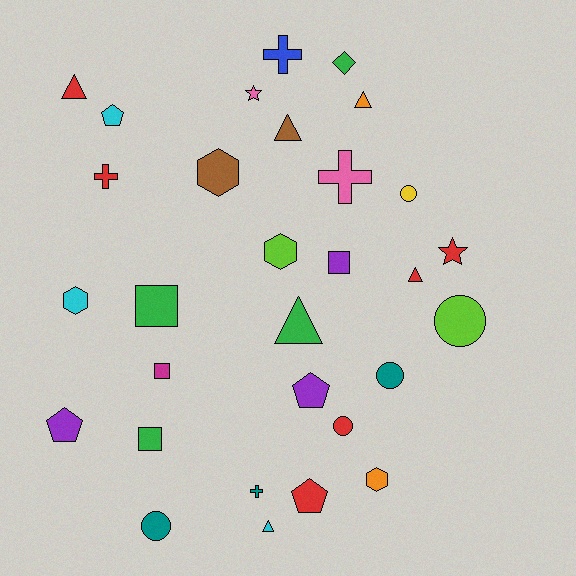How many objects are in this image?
There are 30 objects.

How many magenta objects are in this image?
There is 1 magenta object.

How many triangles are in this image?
There are 6 triangles.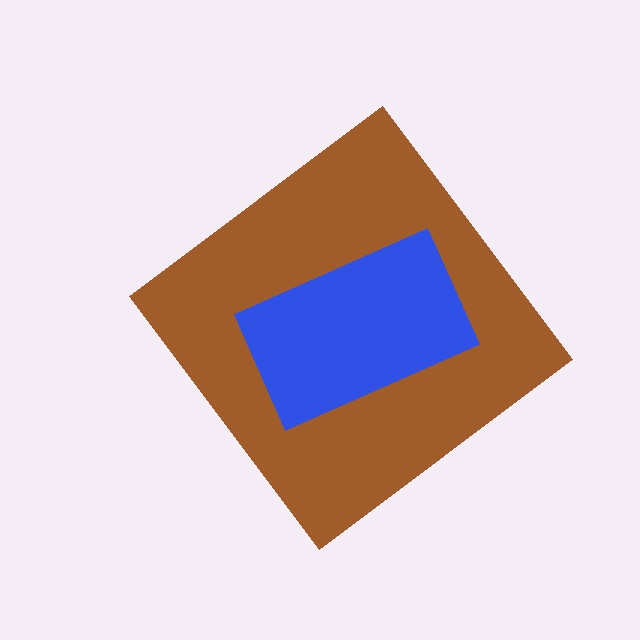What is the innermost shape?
The blue rectangle.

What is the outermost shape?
The brown diamond.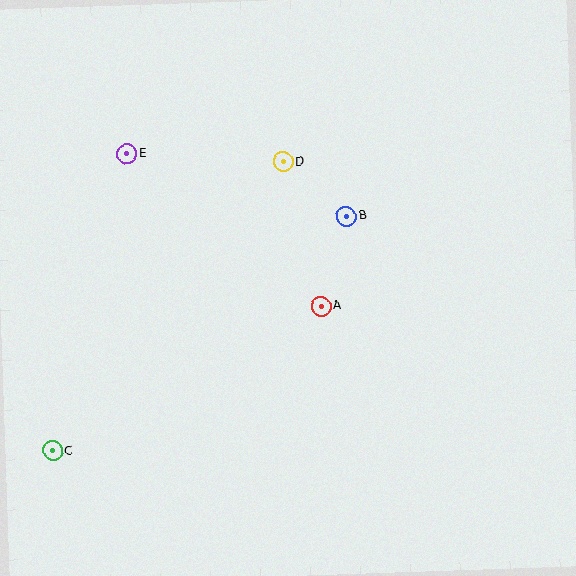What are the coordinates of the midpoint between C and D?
The midpoint between C and D is at (168, 306).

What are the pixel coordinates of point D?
Point D is at (283, 162).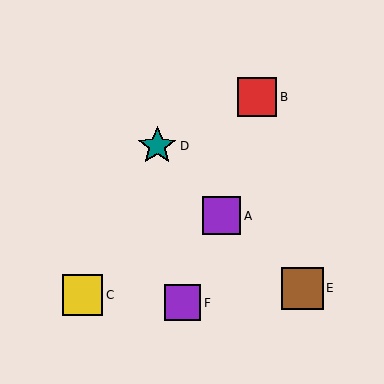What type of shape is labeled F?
Shape F is a purple square.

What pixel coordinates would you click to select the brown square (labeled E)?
Click at (302, 288) to select the brown square E.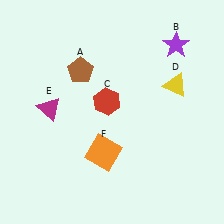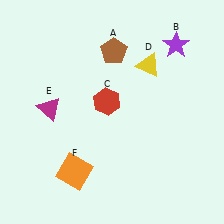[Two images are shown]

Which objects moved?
The objects that moved are: the brown pentagon (A), the yellow triangle (D), the orange square (F).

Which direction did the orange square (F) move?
The orange square (F) moved left.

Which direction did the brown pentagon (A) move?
The brown pentagon (A) moved right.